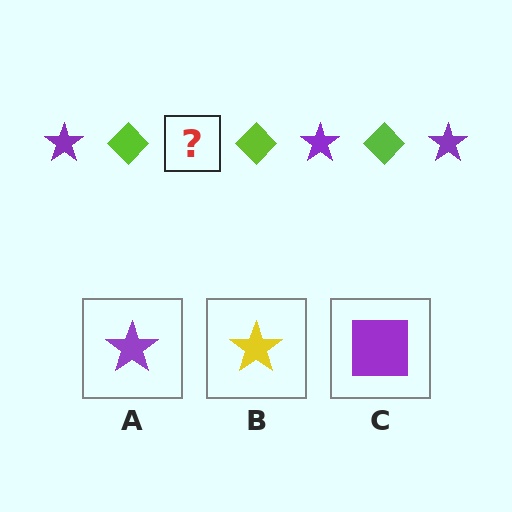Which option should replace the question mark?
Option A.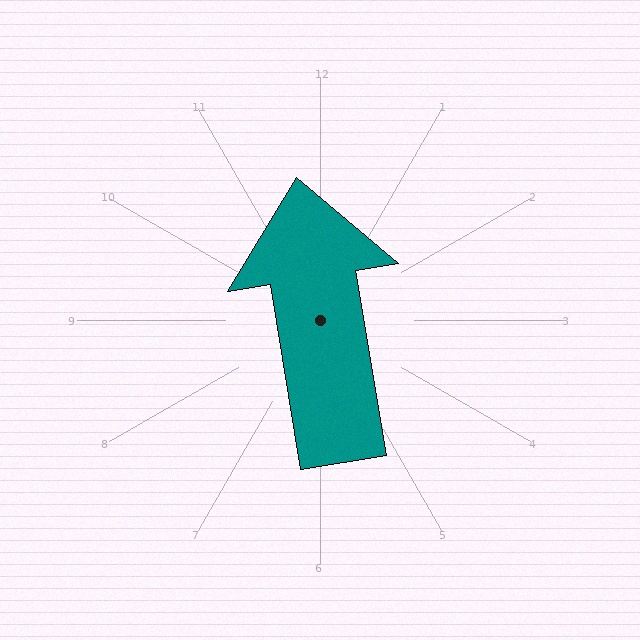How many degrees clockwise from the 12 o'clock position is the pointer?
Approximately 351 degrees.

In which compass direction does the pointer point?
North.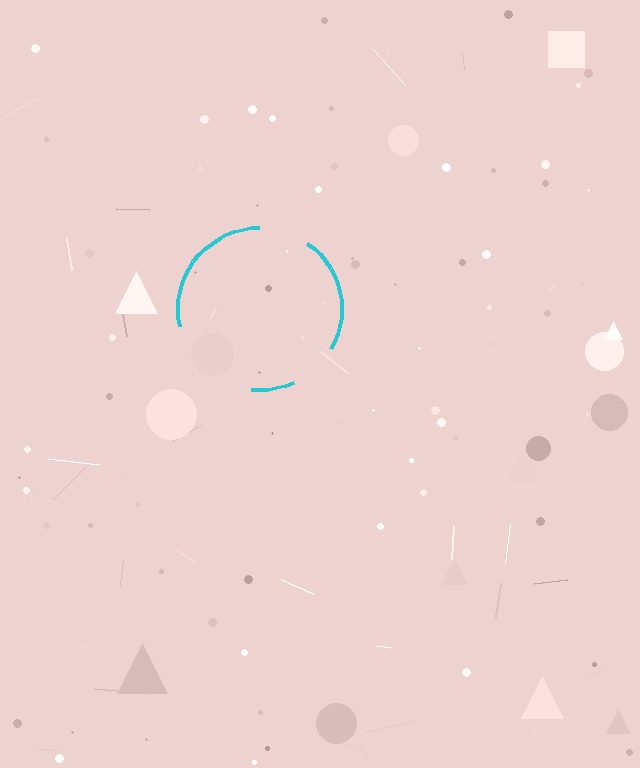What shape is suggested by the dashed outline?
The dashed outline suggests a circle.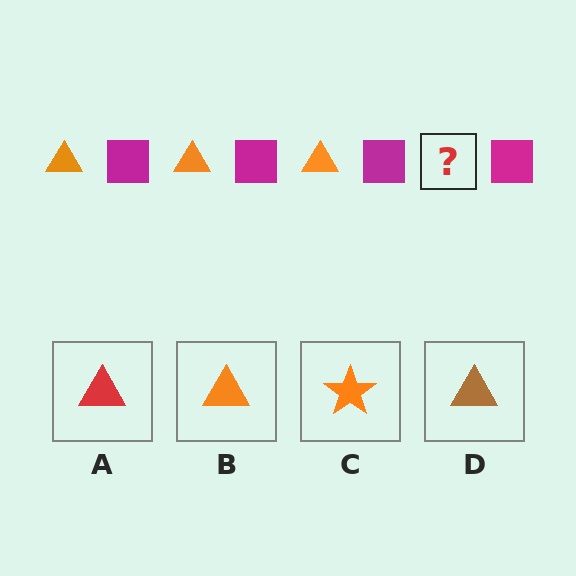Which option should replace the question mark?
Option B.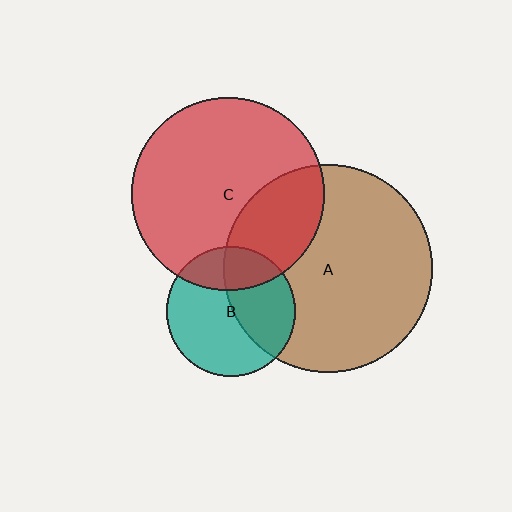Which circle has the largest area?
Circle A (brown).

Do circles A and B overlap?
Yes.